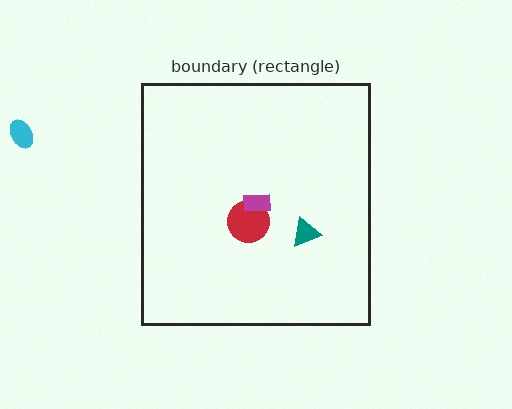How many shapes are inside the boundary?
3 inside, 1 outside.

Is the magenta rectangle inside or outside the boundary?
Inside.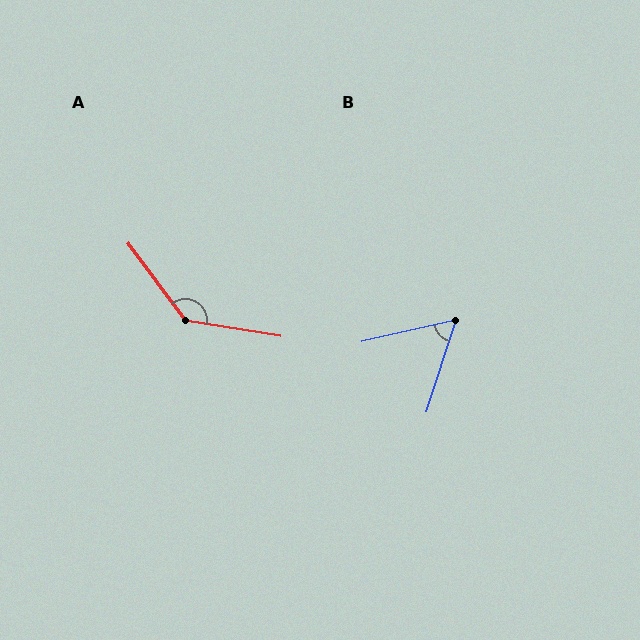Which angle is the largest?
A, at approximately 135 degrees.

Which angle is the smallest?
B, at approximately 59 degrees.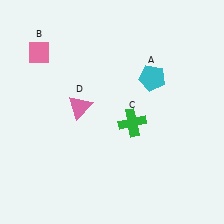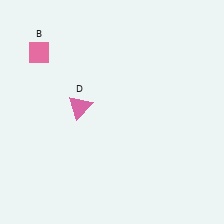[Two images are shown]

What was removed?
The green cross (C), the cyan pentagon (A) were removed in Image 2.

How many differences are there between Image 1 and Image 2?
There are 2 differences between the two images.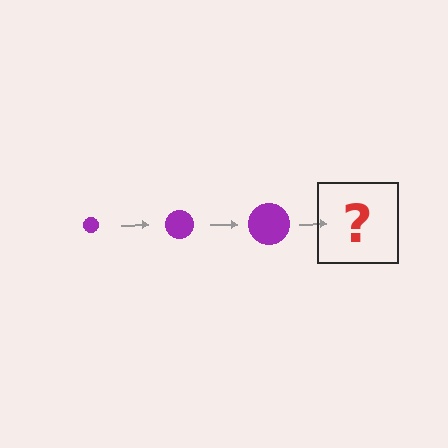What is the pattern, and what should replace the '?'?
The pattern is that the circle gets progressively larger each step. The '?' should be a purple circle, larger than the previous one.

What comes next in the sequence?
The next element should be a purple circle, larger than the previous one.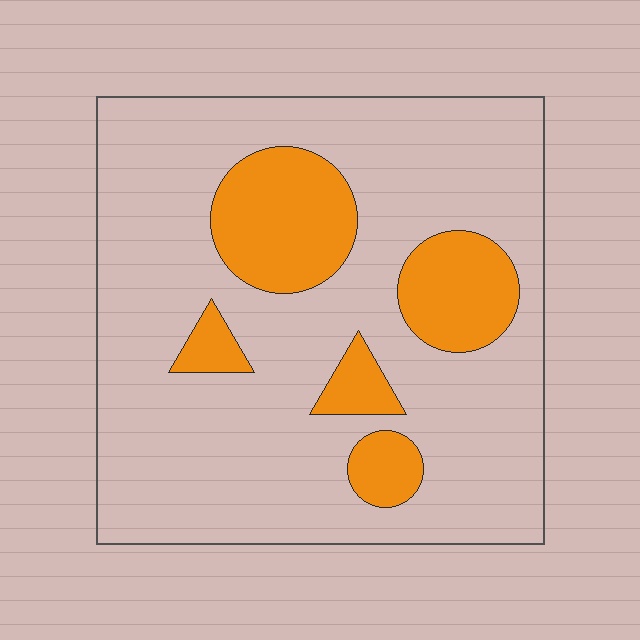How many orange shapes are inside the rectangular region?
5.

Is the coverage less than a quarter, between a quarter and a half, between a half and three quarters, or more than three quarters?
Less than a quarter.